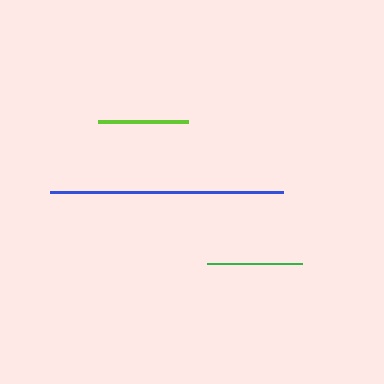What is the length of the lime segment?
The lime segment is approximately 90 pixels long.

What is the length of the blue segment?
The blue segment is approximately 233 pixels long.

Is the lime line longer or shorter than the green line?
The green line is longer than the lime line.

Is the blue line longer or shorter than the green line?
The blue line is longer than the green line.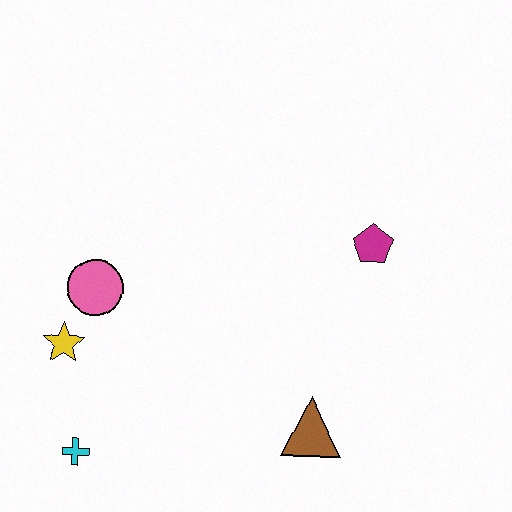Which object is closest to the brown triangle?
The magenta pentagon is closest to the brown triangle.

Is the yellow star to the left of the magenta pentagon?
Yes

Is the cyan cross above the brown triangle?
No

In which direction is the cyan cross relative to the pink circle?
The cyan cross is below the pink circle.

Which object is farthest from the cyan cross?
The magenta pentagon is farthest from the cyan cross.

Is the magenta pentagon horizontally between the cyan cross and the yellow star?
No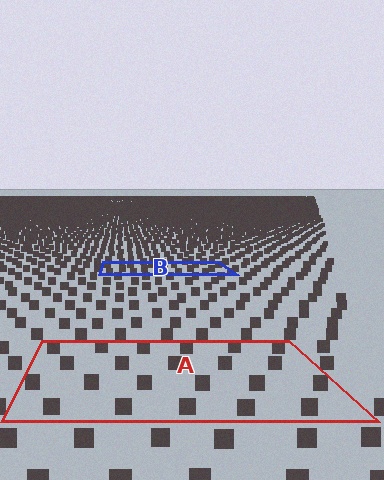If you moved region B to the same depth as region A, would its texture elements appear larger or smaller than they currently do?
They would appear larger. At a closer depth, the same texture elements are projected at a bigger on-screen size.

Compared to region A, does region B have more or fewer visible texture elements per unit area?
Region B has more texture elements per unit area — they are packed more densely because it is farther away.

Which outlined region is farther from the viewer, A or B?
Region B is farther from the viewer — the texture elements inside it appear smaller and more densely packed.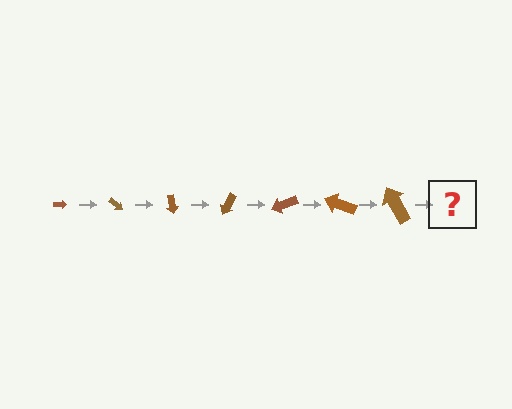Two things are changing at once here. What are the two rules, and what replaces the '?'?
The two rules are that the arrow grows larger each step and it rotates 40 degrees each step. The '?' should be an arrow, larger than the previous one and rotated 280 degrees from the start.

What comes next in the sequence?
The next element should be an arrow, larger than the previous one and rotated 280 degrees from the start.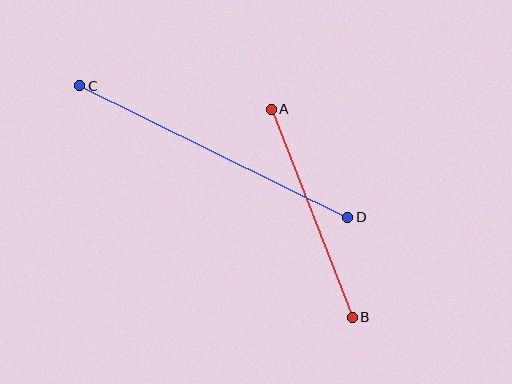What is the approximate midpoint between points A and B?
The midpoint is at approximately (312, 213) pixels.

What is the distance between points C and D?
The distance is approximately 299 pixels.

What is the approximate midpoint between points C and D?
The midpoint is at approximately (214, 152) pixels.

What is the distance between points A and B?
The distance is approximately 223 pixels.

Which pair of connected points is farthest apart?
Points C and D are farthest apart.